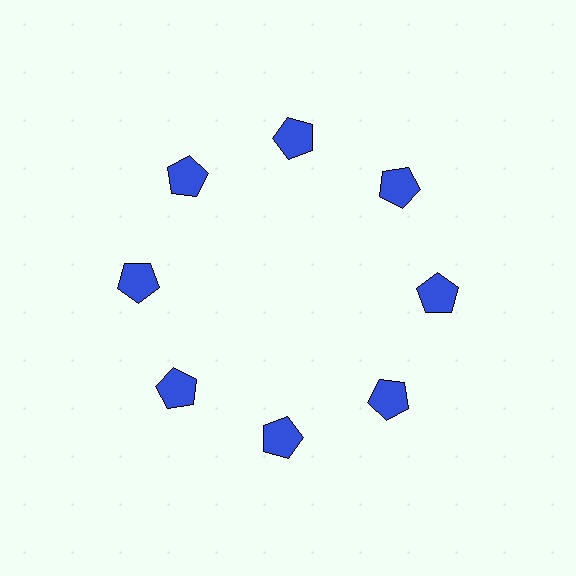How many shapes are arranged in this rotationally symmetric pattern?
There are 8 shapes, arranged in 8 groups of 1.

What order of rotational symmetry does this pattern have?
This pattern has 8-fold rotational symmetry.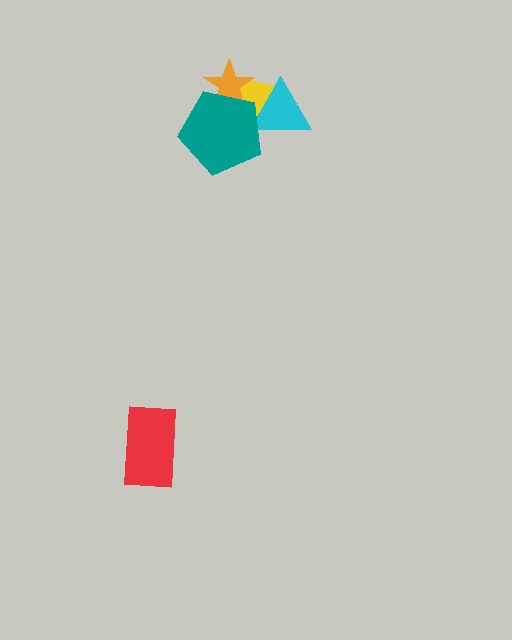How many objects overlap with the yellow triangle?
3 objects overlap with the yellow triangle.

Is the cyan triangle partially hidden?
Yes, it is partially covered by another shape.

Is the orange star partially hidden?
Yes, it is partially covered by another shape.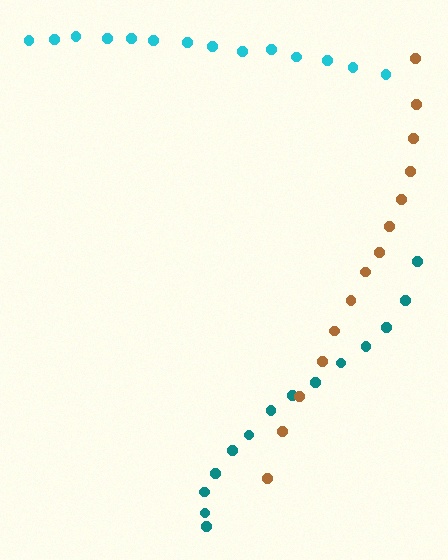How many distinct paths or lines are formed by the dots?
There are 3 distinct paths.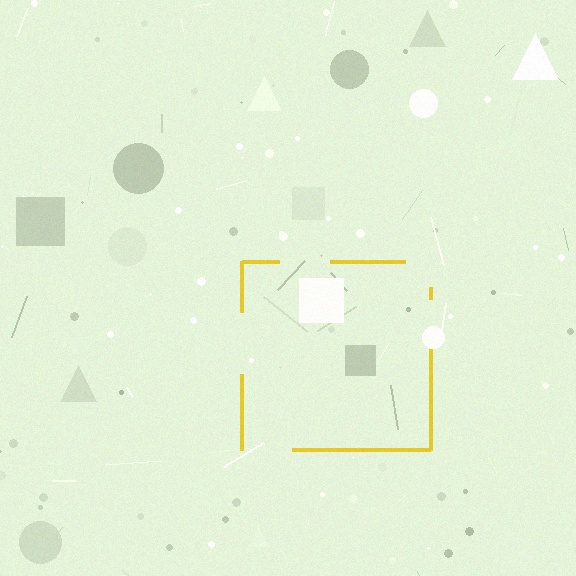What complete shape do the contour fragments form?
The contour fragments form a square.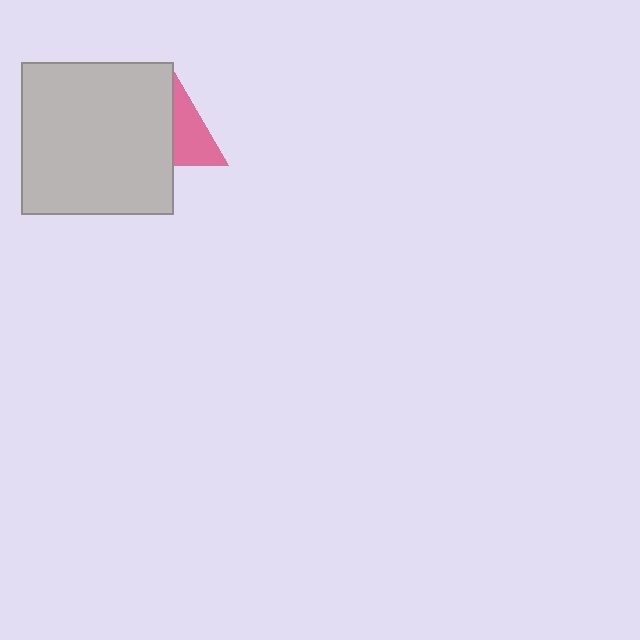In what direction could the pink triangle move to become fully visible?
The pink triangle could move right. That would shift it out from behind the light gray square entirely.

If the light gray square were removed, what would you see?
You would see the complete pink triangle.